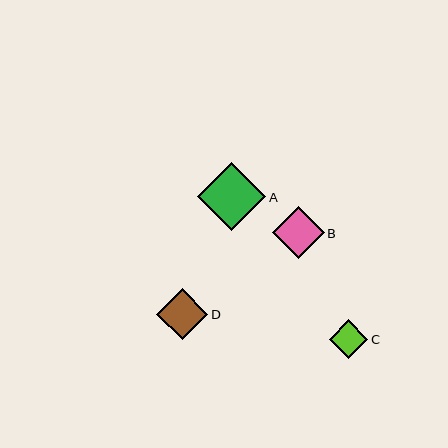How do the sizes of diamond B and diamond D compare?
Diamond B and diamond D are approximately the same size.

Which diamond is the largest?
Diamond A is the largest with a size of approximately 69 pixels.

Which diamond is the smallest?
Diamond C is the smallest with a size of approximately 39 pixels.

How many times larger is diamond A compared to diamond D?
Diamond A is approximately 1.4 times the size of diamond D.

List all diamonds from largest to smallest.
From largest to smallest: A, B, D, C.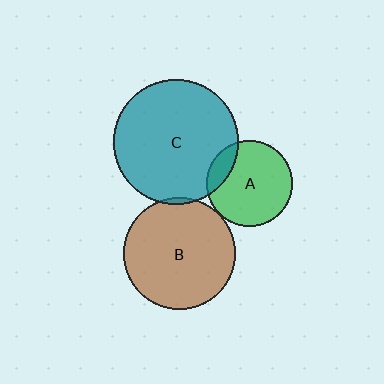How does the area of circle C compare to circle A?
Approximately 2.1 times.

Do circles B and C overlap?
Yes.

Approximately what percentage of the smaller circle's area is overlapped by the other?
Approximately 5%.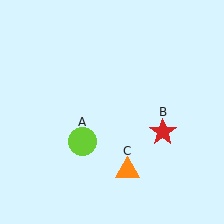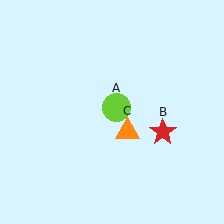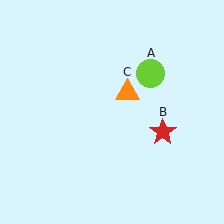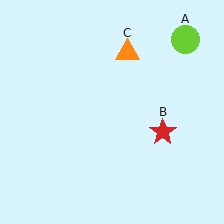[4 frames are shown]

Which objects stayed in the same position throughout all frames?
Red star (object B) remained stationary.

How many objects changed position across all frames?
2 objects changed position: lime circle (object A), orange triangle (object C).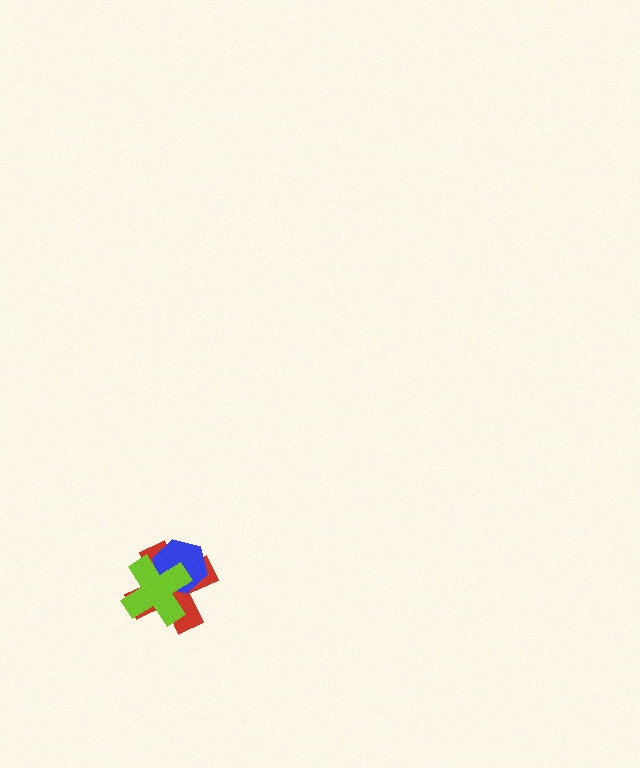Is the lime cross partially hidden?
No, no other shape covers it.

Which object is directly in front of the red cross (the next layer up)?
The blue hexagon is directly in front of the red cross.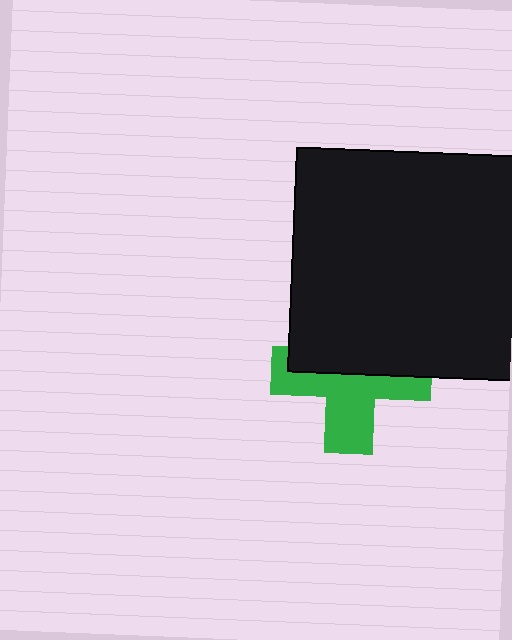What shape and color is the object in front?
The object in front is a black square.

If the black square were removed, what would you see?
You would see the complete green cross.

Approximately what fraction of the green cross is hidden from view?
Roughly 49% of the green cross is hidden behind the black square.